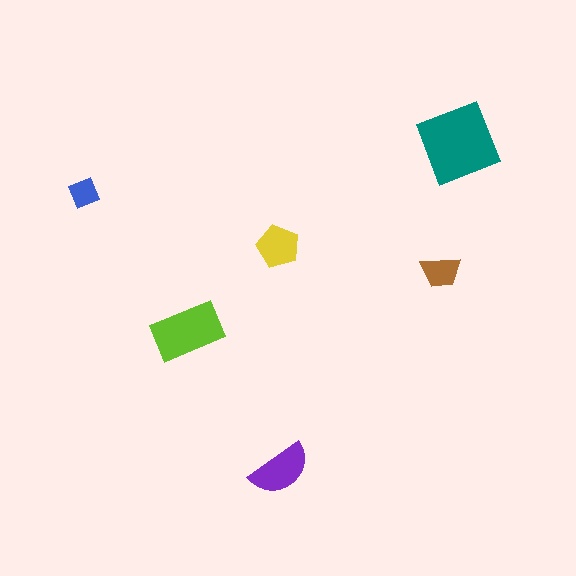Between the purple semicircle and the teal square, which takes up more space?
The teal square.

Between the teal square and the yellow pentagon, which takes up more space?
The teal square.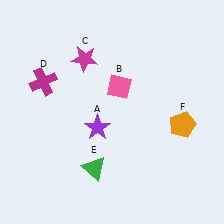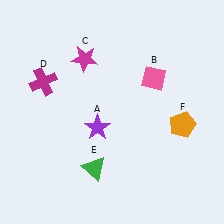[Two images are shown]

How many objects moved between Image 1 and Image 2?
1 object moved between the two images.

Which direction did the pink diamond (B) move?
The pink diamond (B) moved right.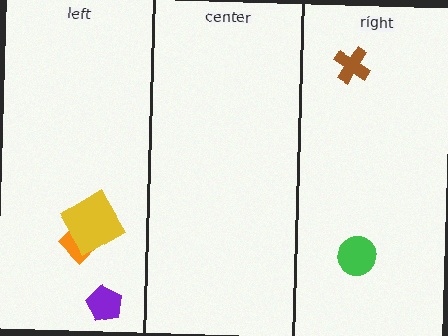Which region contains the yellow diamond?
The left region.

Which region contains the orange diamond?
The left region.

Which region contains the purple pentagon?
The left region.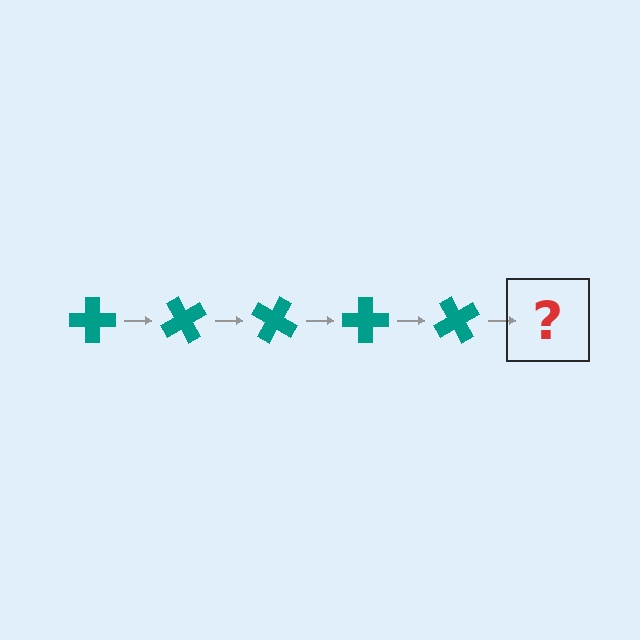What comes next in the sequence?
The next element should be a teal cross rotated 300 degrees.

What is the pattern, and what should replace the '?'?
The pattern is that the cross rotates 60 degrees each step. The '?' should be a teal cross rotated 300 degrees.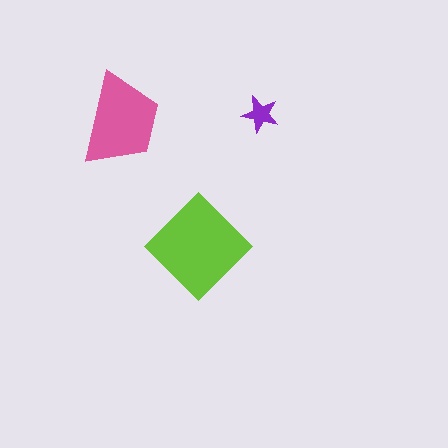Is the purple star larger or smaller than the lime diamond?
Smaller.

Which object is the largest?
The lime diamond.